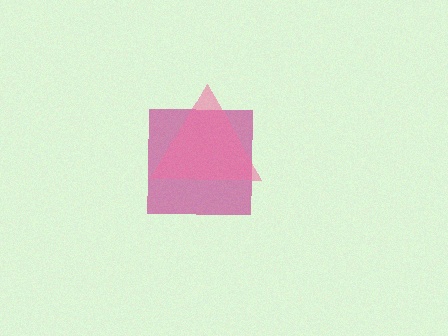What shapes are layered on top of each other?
The layered shapes are: a magenta square, a pink triangle.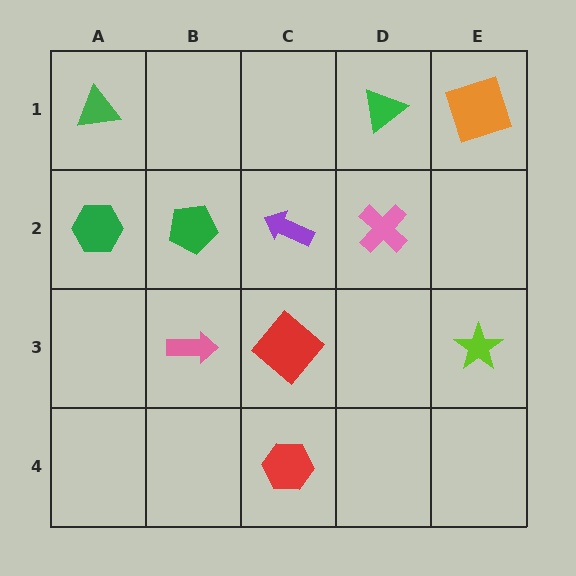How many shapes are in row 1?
3 shapes.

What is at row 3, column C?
A red diamond.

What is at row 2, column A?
A green hexagon.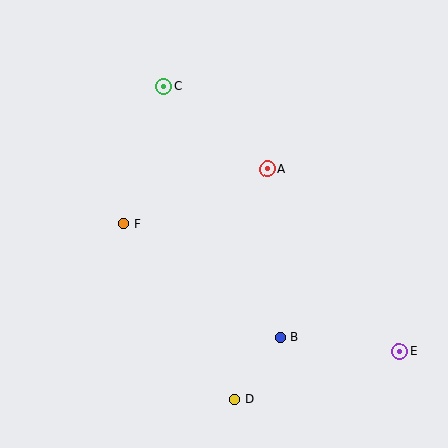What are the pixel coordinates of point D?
Point D is at (235, 399).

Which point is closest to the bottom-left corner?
Point D is closest to the bottom-left corner.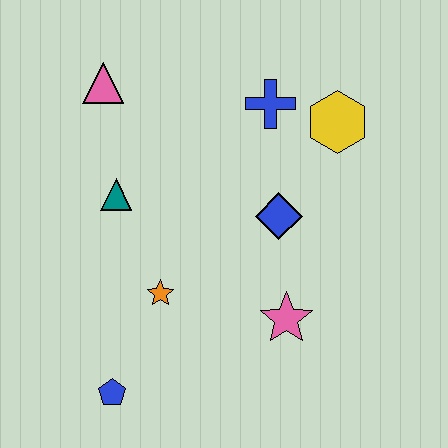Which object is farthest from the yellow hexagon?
The blue pentagon is farthest from the yellow hexagon.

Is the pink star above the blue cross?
No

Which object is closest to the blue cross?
The yellow hexagon is closest to the blue cross.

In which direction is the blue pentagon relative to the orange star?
The blue pentagon is below the orange star.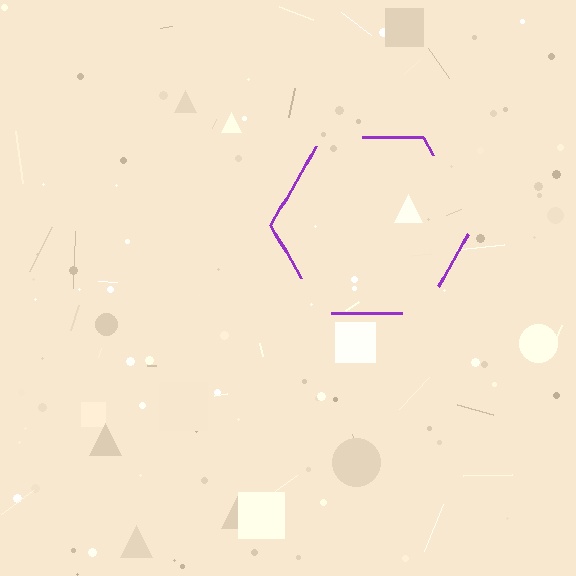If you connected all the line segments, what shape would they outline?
They would outline a hexagon.